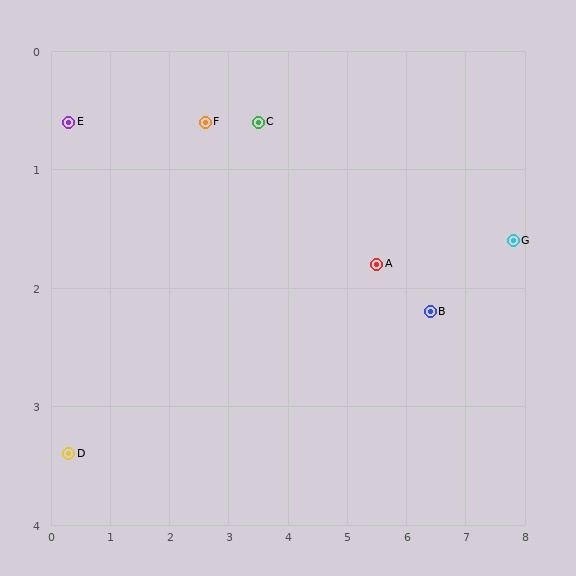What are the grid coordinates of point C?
Point C is at approximately (3.5, 0.6).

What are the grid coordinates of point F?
Point F is at approximately (2.6, 0.6).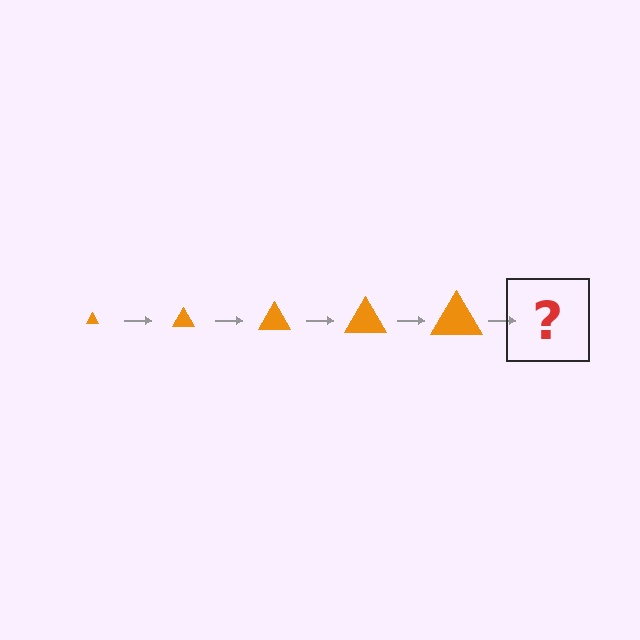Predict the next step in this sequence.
The next step is an orange triangle, larger than the previous one.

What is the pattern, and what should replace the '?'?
The pattern is that the triangle gets progressively larger each step. The '?' should be an orange triangle, larger than the previous one.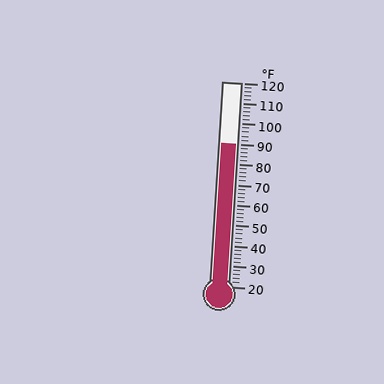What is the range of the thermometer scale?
The thermometer scale ranges from 20°F to 120°F.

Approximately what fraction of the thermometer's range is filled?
The thermometer is filled to approximately 70% of its range.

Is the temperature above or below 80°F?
The temperature is above 80°F.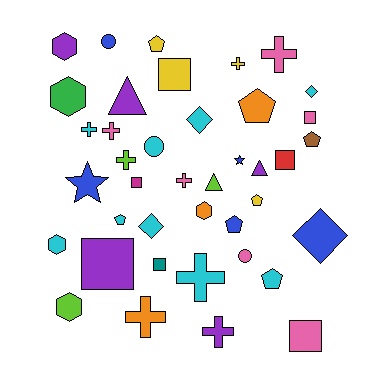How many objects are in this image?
There are 40 objects.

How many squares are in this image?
There are 7 squares.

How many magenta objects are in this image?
There is 1 magenta object.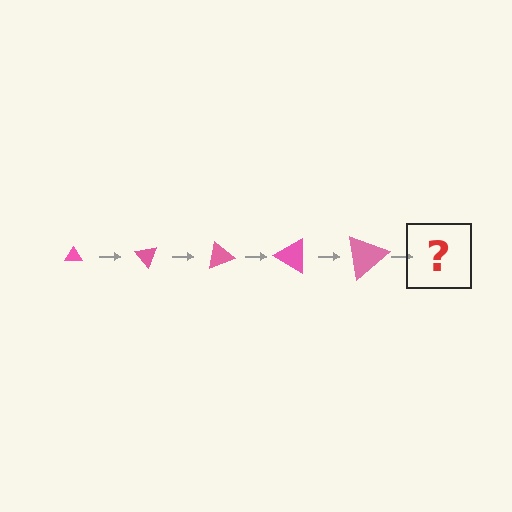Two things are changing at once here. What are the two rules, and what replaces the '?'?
The two rules are that the triangle grows larger each step and it rotates 50 degrees each step. The '?' should be a triangle, larger than the previous one and rotated 250 degrees from the start.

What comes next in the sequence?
The next element should be a triangle, larger than the previous one and rotated 250 degrees from the start.